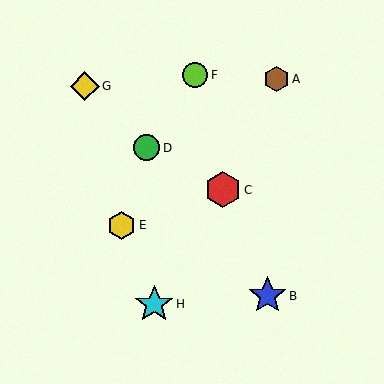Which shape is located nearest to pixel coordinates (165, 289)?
The cyan star (labeled H) at (154, 304) is nearest to that location.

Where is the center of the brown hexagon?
The center of the brown hexagon is at (276, 79).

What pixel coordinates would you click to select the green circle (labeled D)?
Click at (146, 148) to select the green circle D.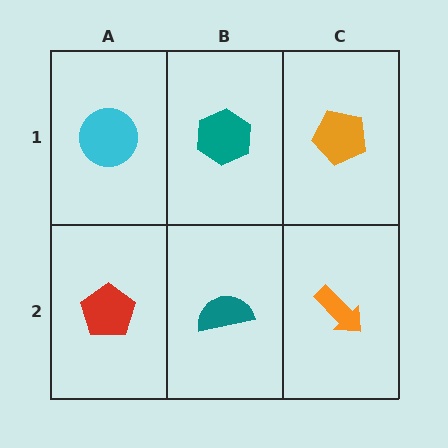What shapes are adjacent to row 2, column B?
A teal hexagon (row 1, column B), a red pentagon (row 2, column A), an orange arrow (row 2, column C).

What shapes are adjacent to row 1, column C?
An orange arrow (row 2, column C), a teal hexagon (row 1, column B).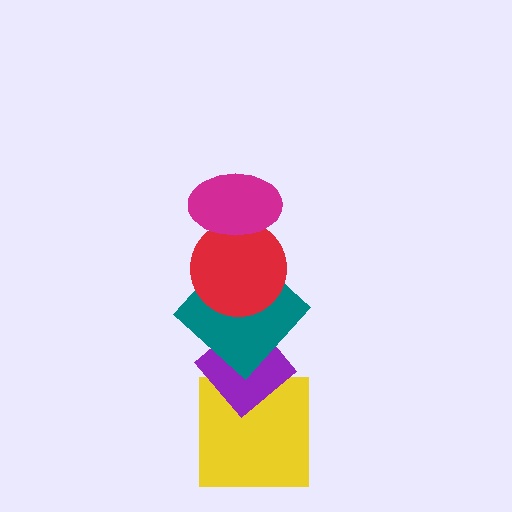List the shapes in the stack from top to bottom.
From top to bottom: the magenta ellipse, the red circle, the teal diamond, the purple diamond, the yellow square.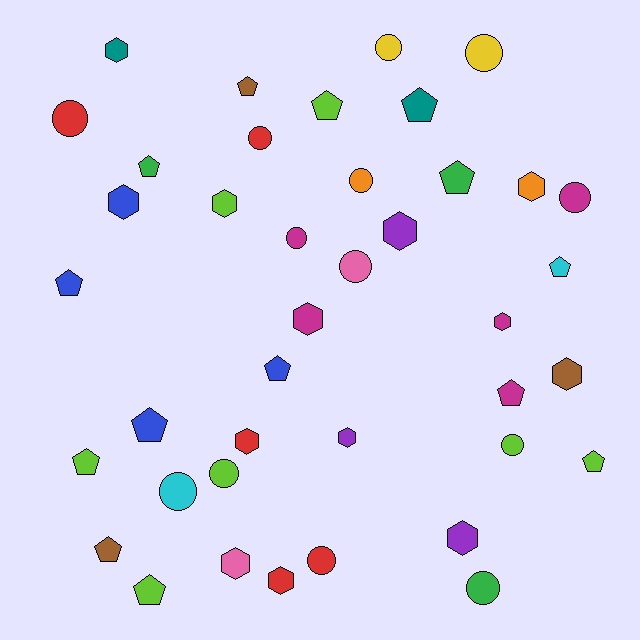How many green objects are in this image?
There are 3 green objects.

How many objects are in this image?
There are 40 objects.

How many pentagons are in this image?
There are 14 pentagons.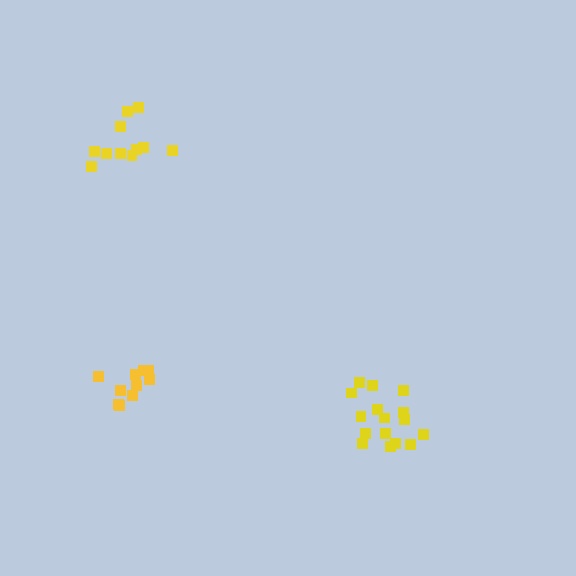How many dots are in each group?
Group 1: 16 dots, Group 2: 10 dots, Group 3: 11 dots (37 total).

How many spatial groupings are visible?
There are 3 spatial groupings.